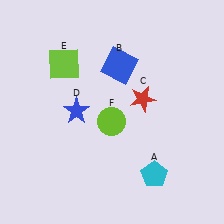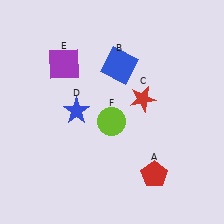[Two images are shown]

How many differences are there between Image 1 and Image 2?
There are 2 differences between the two images.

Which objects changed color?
A changed from cyan to red. E changed from lime to purple.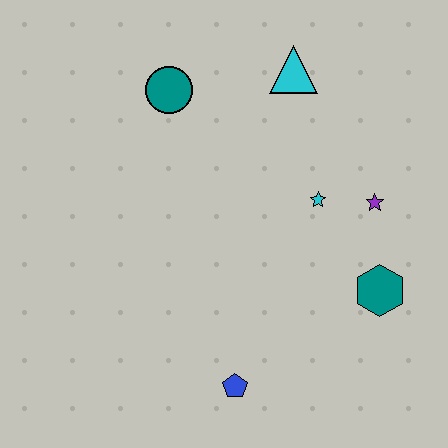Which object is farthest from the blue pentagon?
The cyan triangle is farthest from the blue pentagon.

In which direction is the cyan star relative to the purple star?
The cyan star is to the left of the purple star.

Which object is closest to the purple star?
The cyan star is closest to the purple star.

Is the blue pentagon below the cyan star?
Yes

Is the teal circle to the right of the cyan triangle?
No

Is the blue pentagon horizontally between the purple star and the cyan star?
No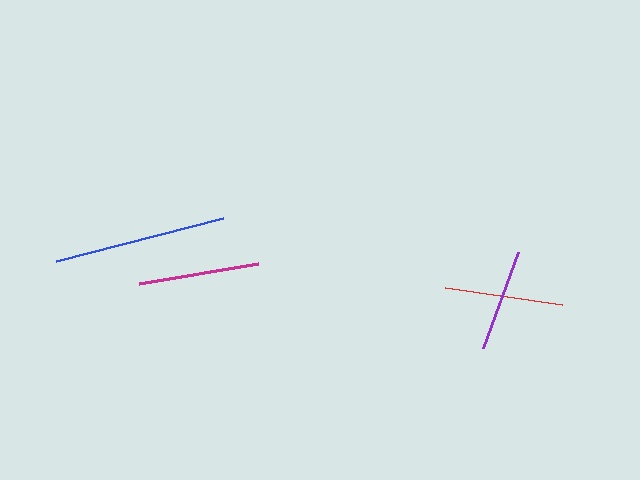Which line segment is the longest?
The blue line is the longest at approximately 172 pixels.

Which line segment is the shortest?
The purple line is the shortest at approximately 101 pixels.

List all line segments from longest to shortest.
From longest to shortest: blue, magenta, red, purple.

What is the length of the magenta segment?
The magenta segment is approximately 120 pixels long.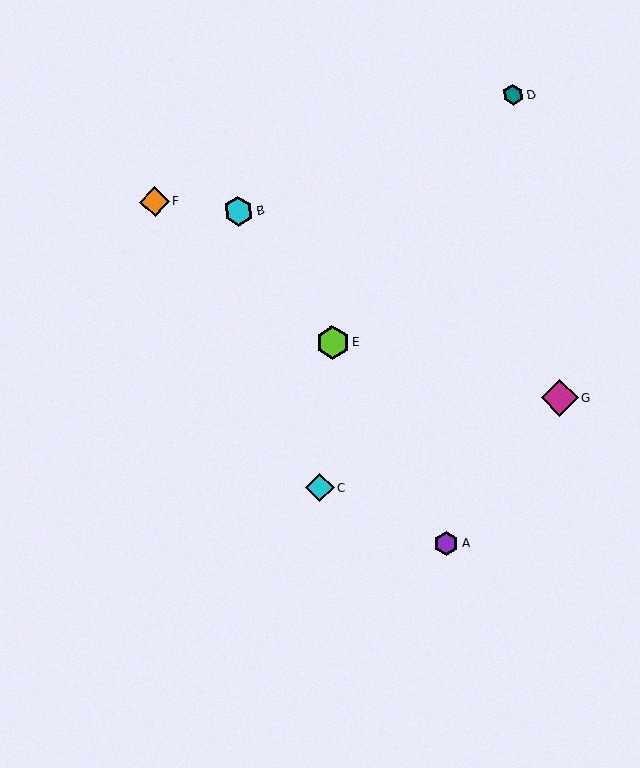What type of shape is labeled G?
Shape G is a magenta diamond.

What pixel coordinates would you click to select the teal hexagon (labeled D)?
Click at (513, 95) to select the teal hexagon D.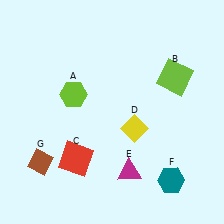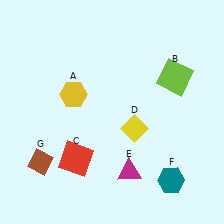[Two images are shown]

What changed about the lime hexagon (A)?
In Image 1, A is lime. In Image 2, it changed to yellow.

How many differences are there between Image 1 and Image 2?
There is 1 difference between the two images.